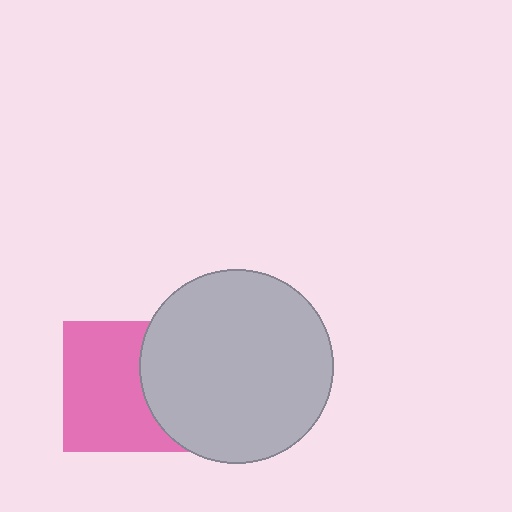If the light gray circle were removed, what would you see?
You would see the complete pink square.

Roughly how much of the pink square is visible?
Most of it is visible (roughly 66%).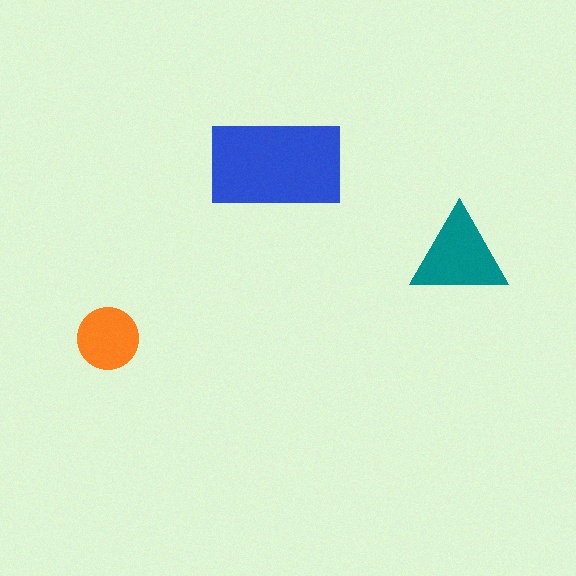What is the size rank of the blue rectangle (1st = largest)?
1st.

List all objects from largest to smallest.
The blue rectangle, the teal triangle, the orange circle.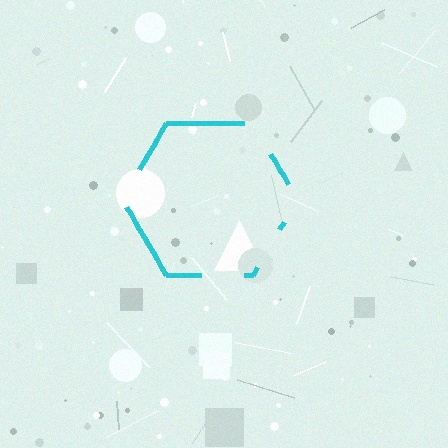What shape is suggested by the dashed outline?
The dashed outline suggests a hexagon.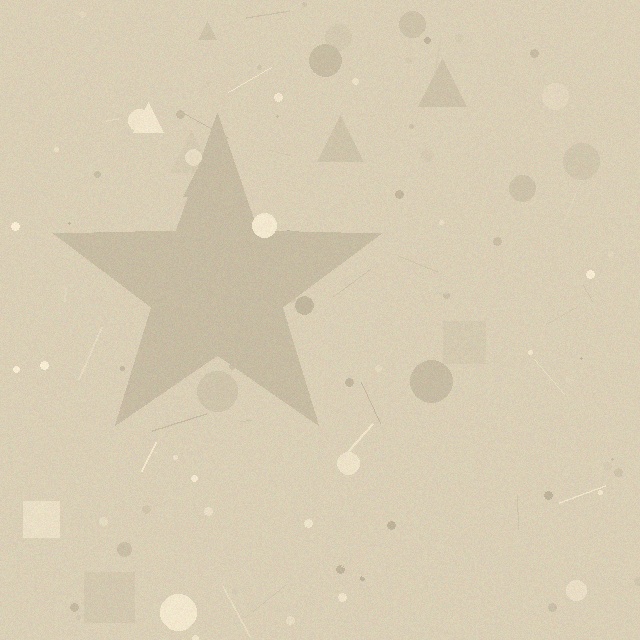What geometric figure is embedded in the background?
A star is embedded in the background.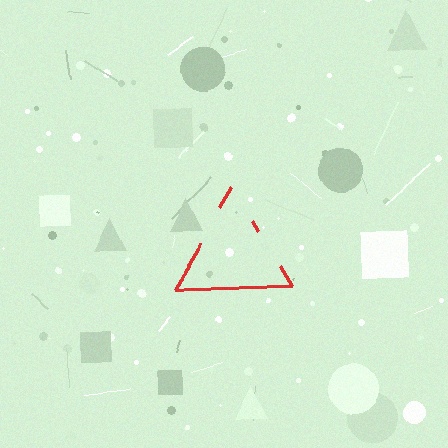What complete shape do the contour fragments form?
The contour fragments form a triangle.